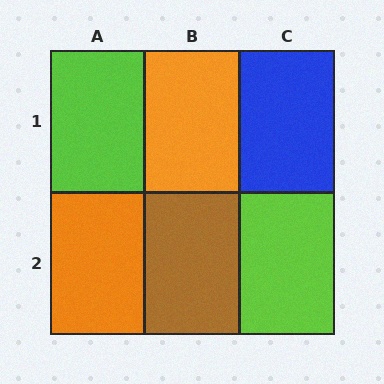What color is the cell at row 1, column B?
Orange.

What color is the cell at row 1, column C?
Blue.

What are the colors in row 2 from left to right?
Orange, brown, lime.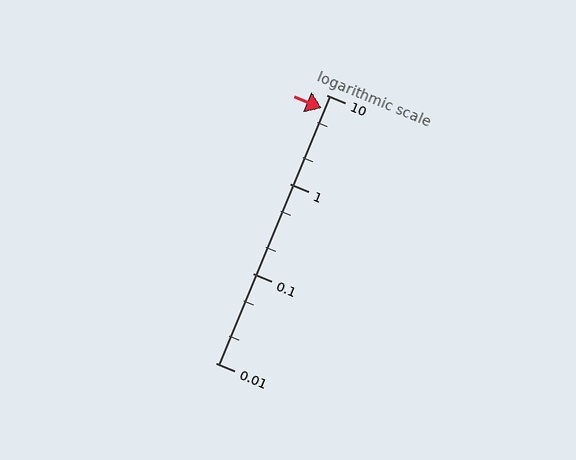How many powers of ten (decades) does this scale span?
The scale spans 3 decades, from 0.01 to 10.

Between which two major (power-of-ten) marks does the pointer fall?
The pointer is between 1 and 10.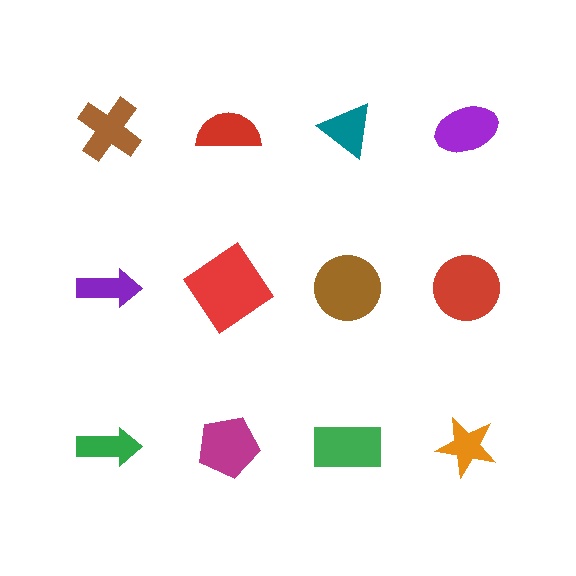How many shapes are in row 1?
4 shapes.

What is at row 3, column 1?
A green arrow.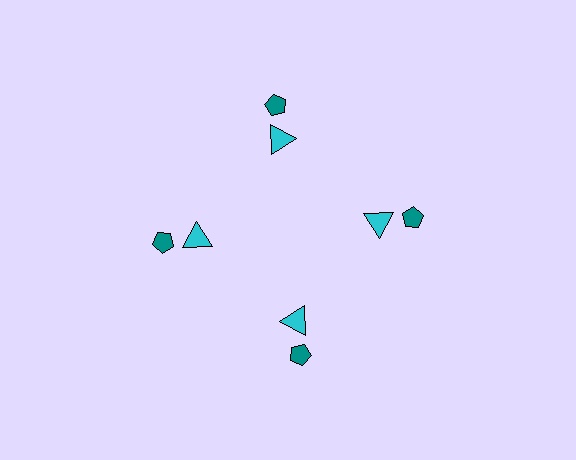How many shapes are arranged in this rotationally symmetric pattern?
There are 8 shapes, arranged in 4 groups of 2.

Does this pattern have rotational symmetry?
Yes, this pattern has 4-fold rotational symmetry. It looks the same after rotating 90 degrees around the center.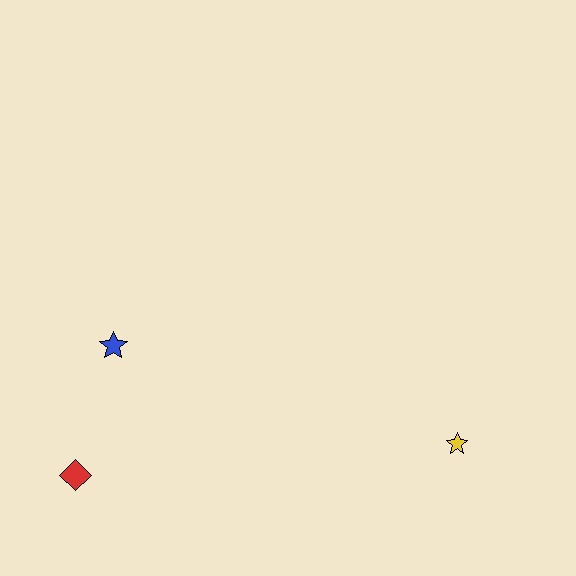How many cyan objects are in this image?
There are no cyan objects.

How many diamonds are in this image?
There is 1 diamond.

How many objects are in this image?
There are 3 objects.